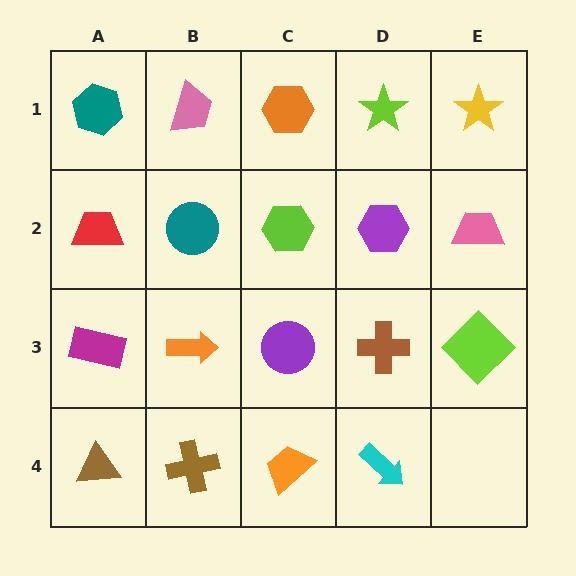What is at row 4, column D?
A cyan arrow.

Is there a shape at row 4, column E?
No, that cell is empty.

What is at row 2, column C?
A lime hexagon.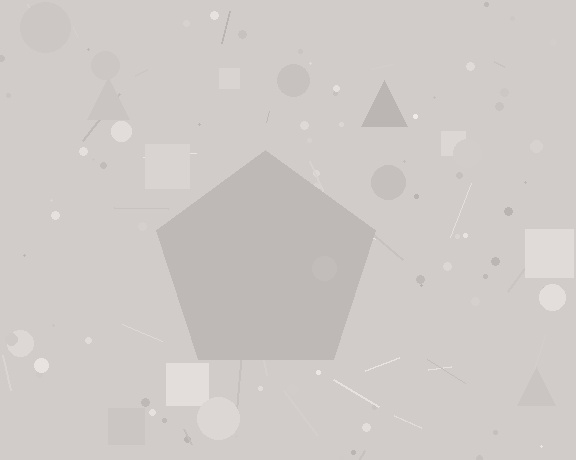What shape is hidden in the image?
A pentagon is hidden in the image.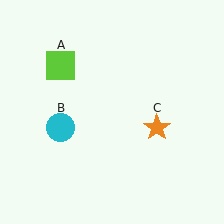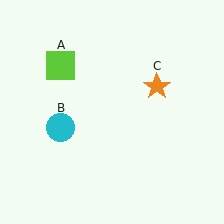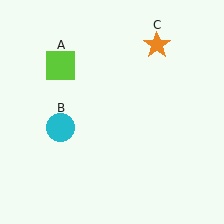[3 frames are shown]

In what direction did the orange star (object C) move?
The orange star (object C) moved up.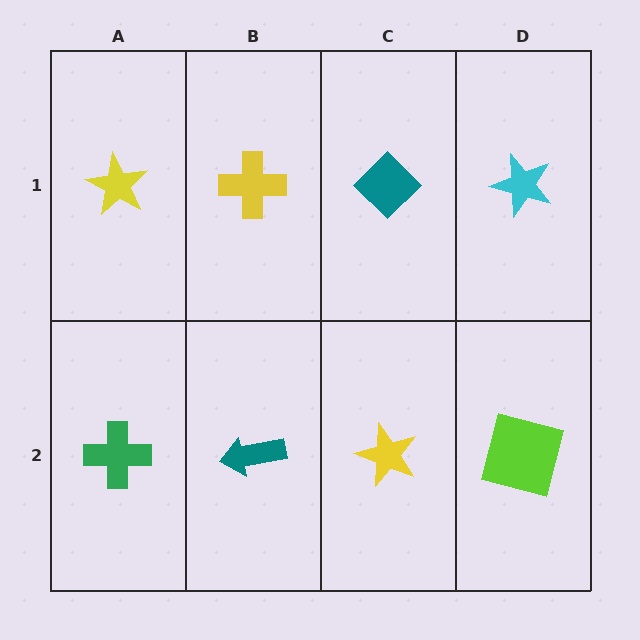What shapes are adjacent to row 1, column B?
A teal arrow (row 2, column B), a yellow star (row 1, column A), a teal diamond (row 1, column C).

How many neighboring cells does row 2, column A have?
2.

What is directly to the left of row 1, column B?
A yellow star.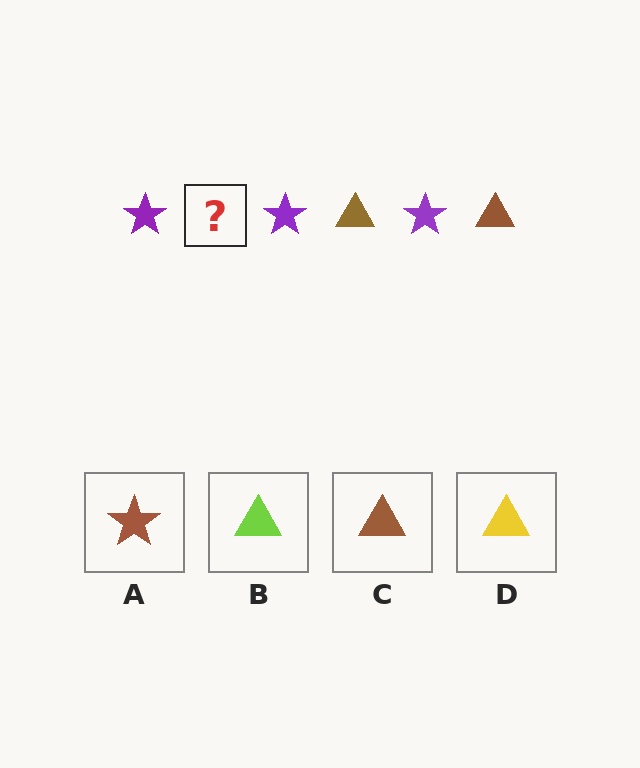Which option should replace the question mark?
Option C.